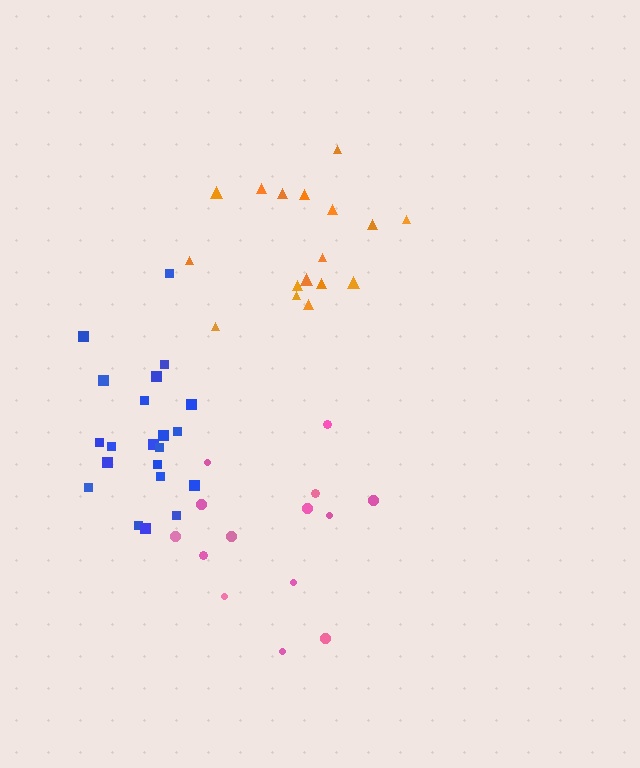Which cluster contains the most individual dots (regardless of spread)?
Blue (21).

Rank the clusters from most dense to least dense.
blue, pink, orange.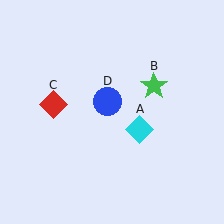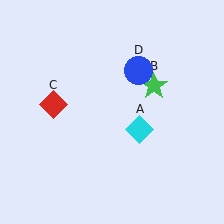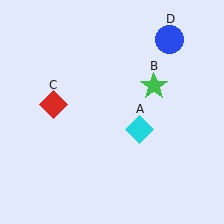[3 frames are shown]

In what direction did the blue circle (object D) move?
The blue circle (object D) moved up and to the right.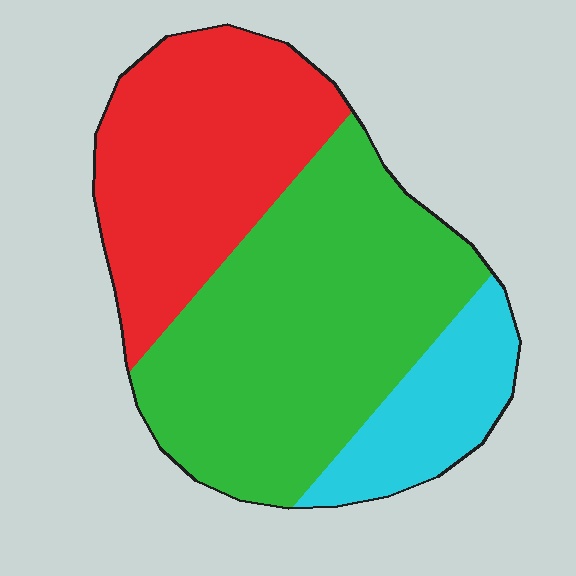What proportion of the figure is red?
Red covers roughly 35% of the figure.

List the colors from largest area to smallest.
From largest to smallest: green, red, cyan.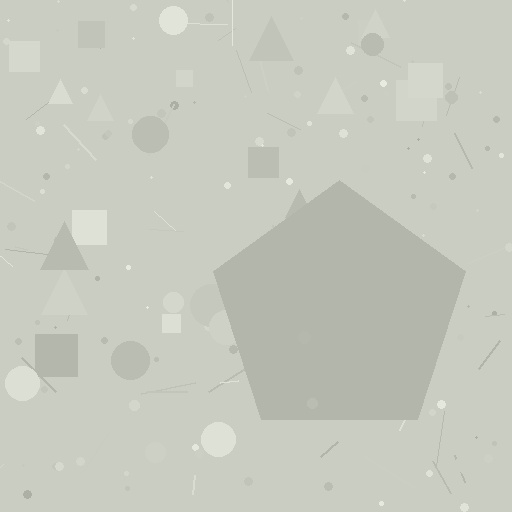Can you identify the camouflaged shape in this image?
The camouflaged shape is a pentagon.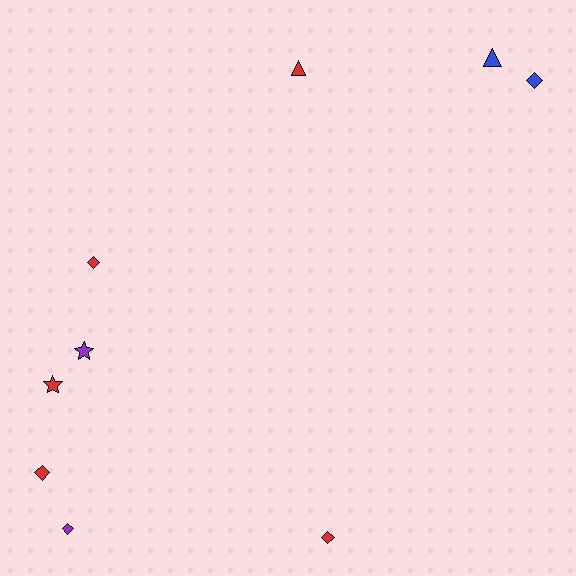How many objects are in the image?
There are 9 objects.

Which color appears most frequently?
Red, with 5 objects.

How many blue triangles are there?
There is 1 blue triangle.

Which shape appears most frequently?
Diamond, with 5 objects.